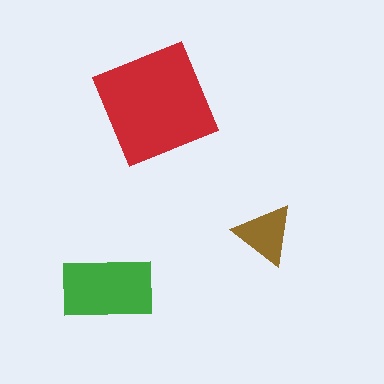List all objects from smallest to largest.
The brown triangle, the green rectangle, the red square.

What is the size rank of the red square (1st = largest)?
1st.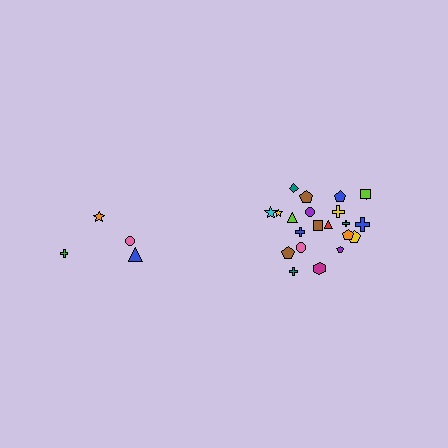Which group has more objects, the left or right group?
The right group.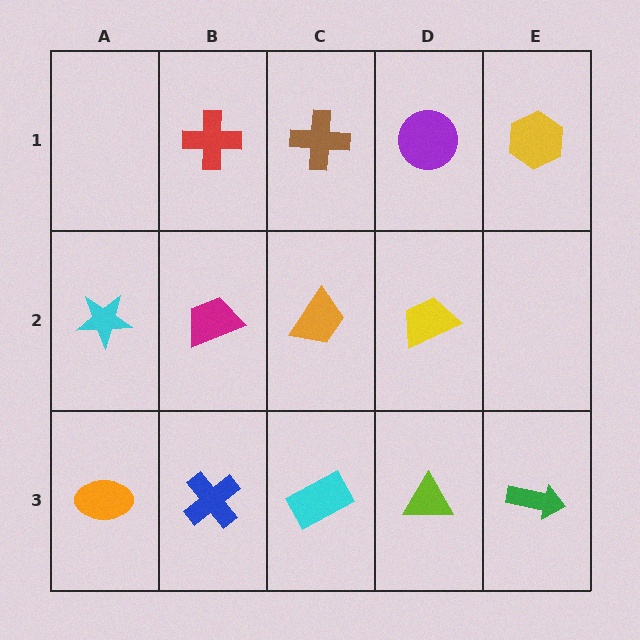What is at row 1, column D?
A purple circle.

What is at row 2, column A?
A cyan star.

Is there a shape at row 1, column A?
No, that cell is empty.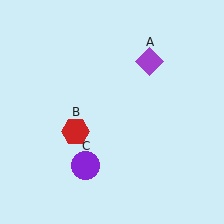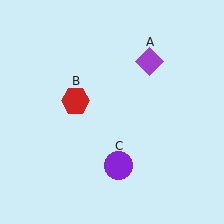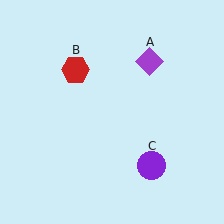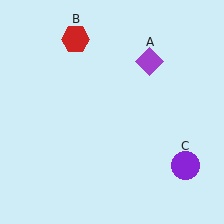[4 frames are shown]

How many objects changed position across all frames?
2 objects changed position: red hexagon (object B), purple circle (object C).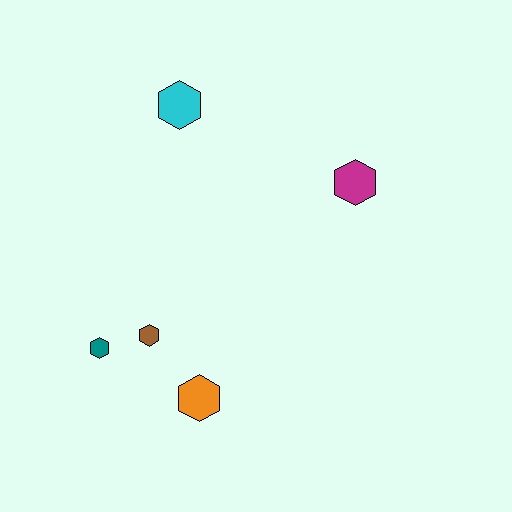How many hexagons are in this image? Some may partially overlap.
There are 5 hexagons.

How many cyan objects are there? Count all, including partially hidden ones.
There is 1 cyan object.